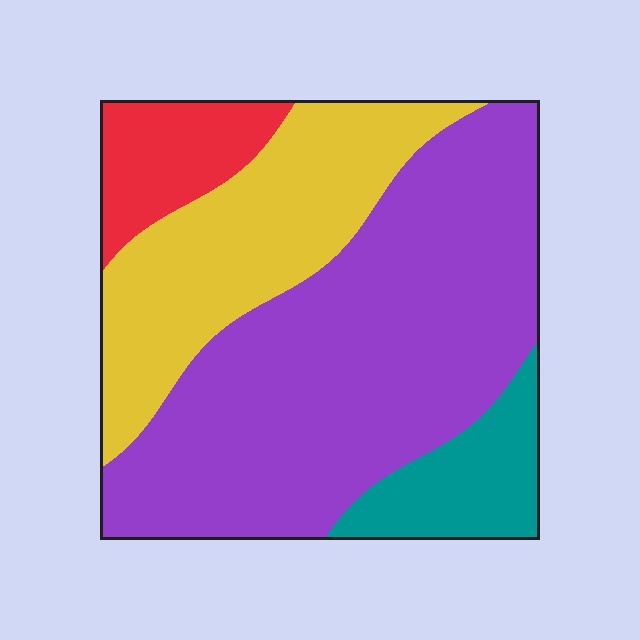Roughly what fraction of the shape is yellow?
Yellow takes up about one quarter (1/4) of the shape.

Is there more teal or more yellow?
Yellow.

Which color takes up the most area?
Purple, at roughly 55%.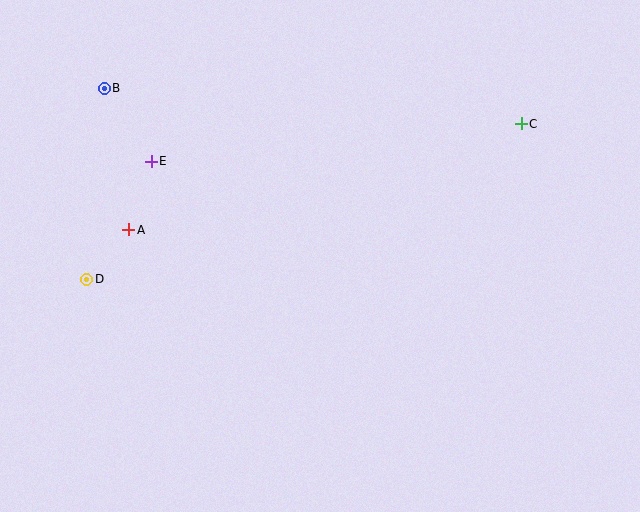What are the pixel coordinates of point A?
Point A is at (129, 230).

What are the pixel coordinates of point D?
Point D is at (87, 279).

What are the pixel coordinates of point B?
Point B is at (104, 88).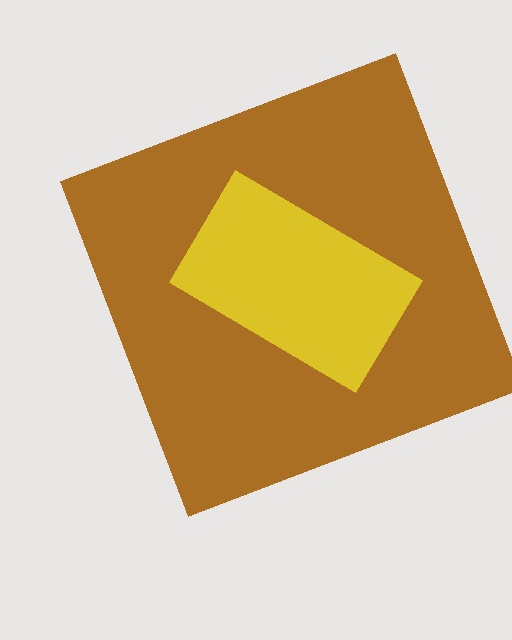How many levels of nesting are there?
2.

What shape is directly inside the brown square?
The yellow rectangle.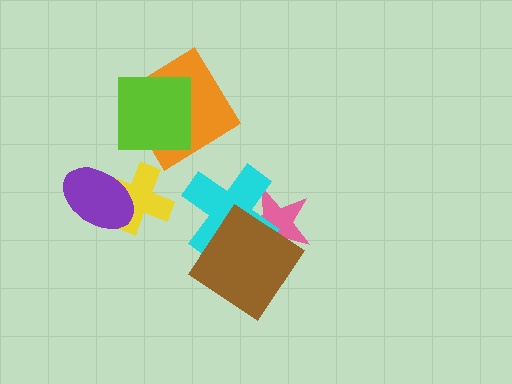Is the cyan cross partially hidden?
Yes, it is partially covered by another shape.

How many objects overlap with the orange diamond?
1 object overlaps with the orange diamond.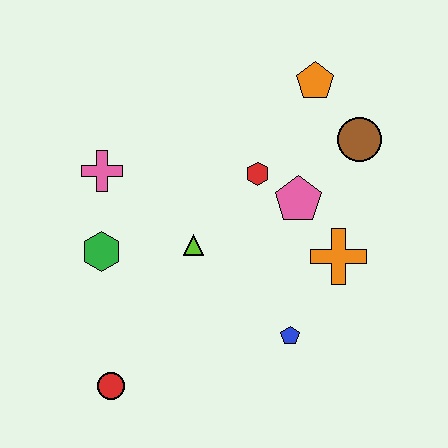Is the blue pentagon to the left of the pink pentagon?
Yes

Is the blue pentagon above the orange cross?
No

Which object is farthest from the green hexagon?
The brown circle is farthest from the green hexagon.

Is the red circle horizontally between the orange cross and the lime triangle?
No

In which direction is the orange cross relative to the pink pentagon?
The orange cross is below the pink pentagon.